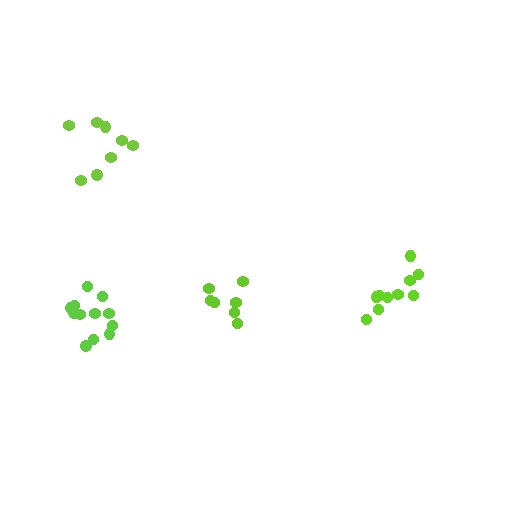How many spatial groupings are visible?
There are 4 spatial groupings.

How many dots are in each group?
Group 1: 7 dots, Group 2: 10 dots, Group 3: 12 dots, Group 4: 8 dots (37 total).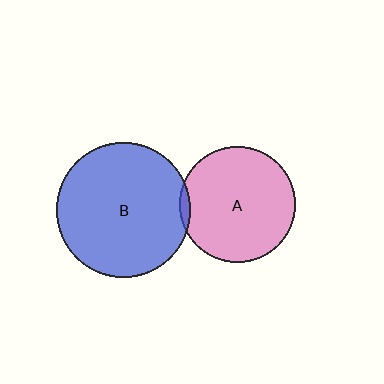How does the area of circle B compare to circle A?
Approximately 1.3 times.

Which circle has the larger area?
Circle B (blue).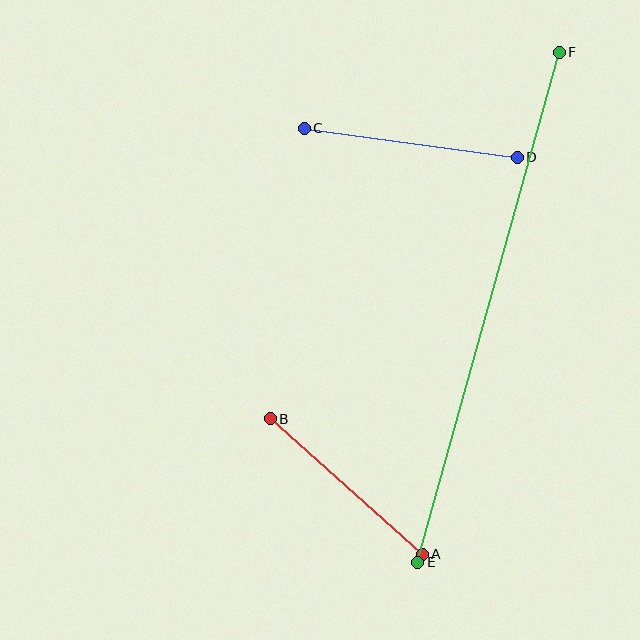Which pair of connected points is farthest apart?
Points E and F are farthest apart.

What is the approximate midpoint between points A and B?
The midpoint is at approximately (346, 486) pixels.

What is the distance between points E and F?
The distance is approximately 529 pixels.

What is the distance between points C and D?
The distance is approximately 215 pixels.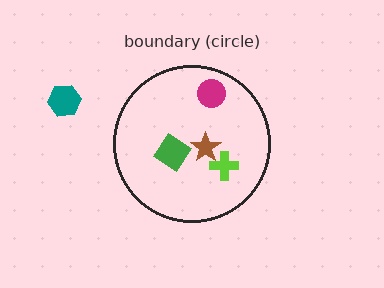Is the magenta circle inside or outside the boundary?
Inside.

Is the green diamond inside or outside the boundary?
Inside.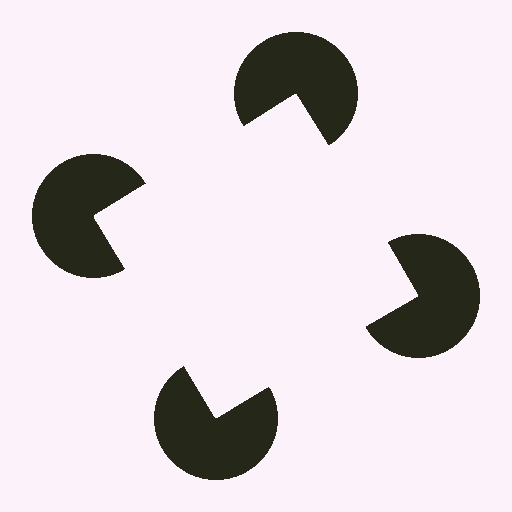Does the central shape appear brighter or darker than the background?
It typically appears slightly brighter than the background, even though no actual brightness change is drawn.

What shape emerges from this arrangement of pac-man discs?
An illusory square — its edges are inferred from the aligned wedge cuts in the pac-man discs, not physically drawn.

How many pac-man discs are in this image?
There are 4 — one at each vertex of the illusory square.